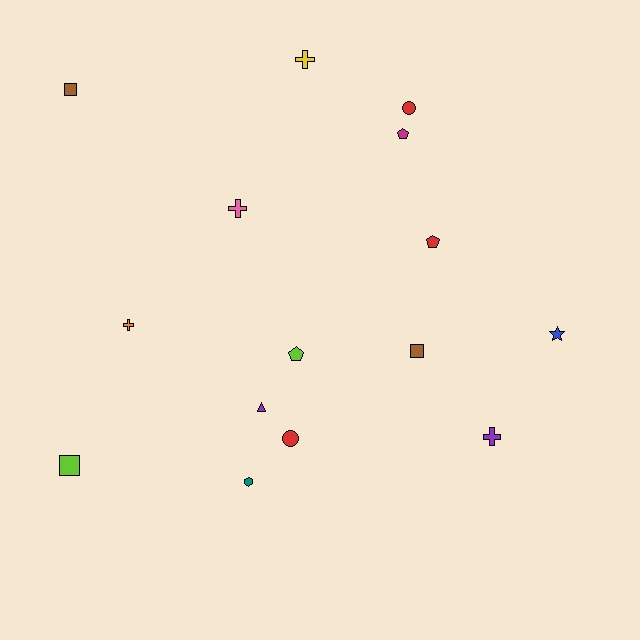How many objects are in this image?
There are 15 objects.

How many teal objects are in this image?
There is 1 teal object.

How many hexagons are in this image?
There is 1 hexagon.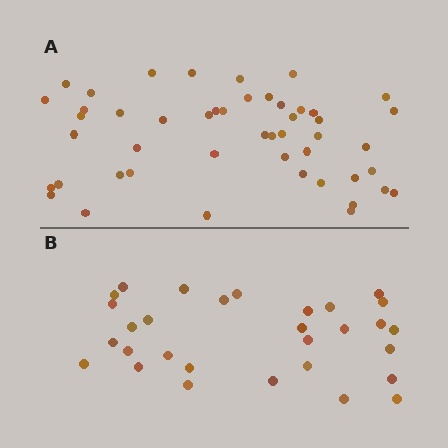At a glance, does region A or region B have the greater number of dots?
Region A (the top region) has more dots.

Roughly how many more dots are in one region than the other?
Region A has approximately 20 more dots than region B.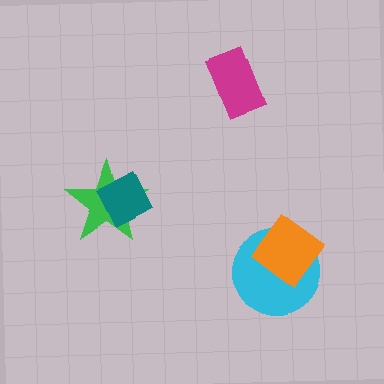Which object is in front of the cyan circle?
The orange diamond is in front of the cyan circle.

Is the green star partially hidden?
Yes, it is partially covered by another shape.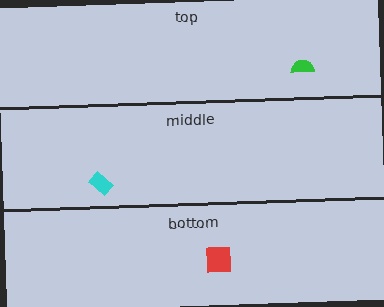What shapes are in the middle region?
The cyan rectangle.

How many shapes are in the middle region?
1.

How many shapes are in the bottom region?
1.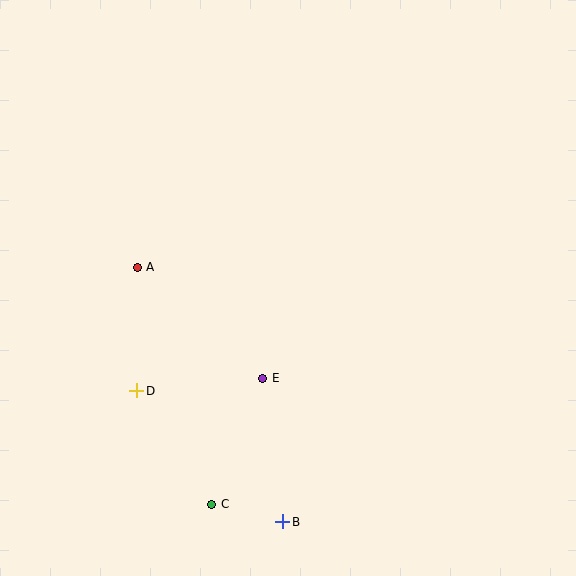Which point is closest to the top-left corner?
Point A is closest to the top-left corner.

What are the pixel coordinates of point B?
Point B is at (283, 522).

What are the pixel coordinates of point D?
Point D is at (137, 391).